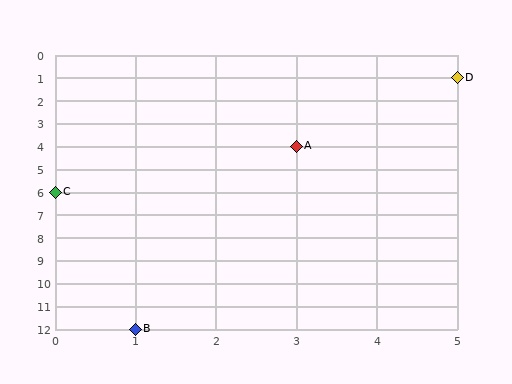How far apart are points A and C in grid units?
Points A and C are 3 columns and 2 rows apart (about 3.6 grid units diagonally).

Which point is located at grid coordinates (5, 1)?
Point D is at (5, 1).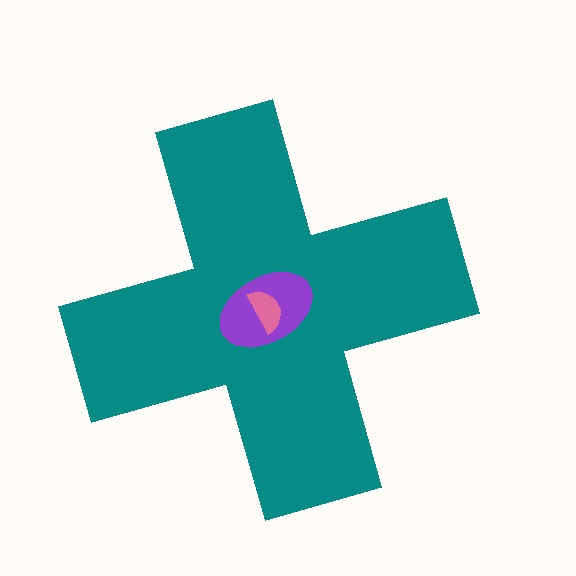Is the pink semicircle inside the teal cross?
Yes.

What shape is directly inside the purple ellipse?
The pink semicircle.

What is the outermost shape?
The teal cross.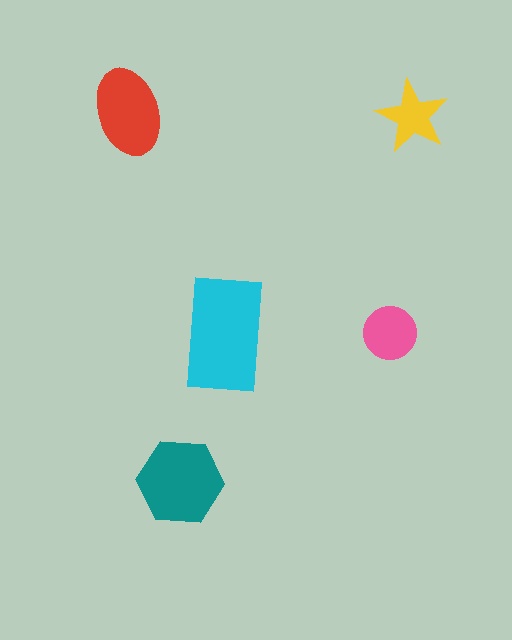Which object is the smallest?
The yellow star.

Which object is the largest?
The cyan rectangle.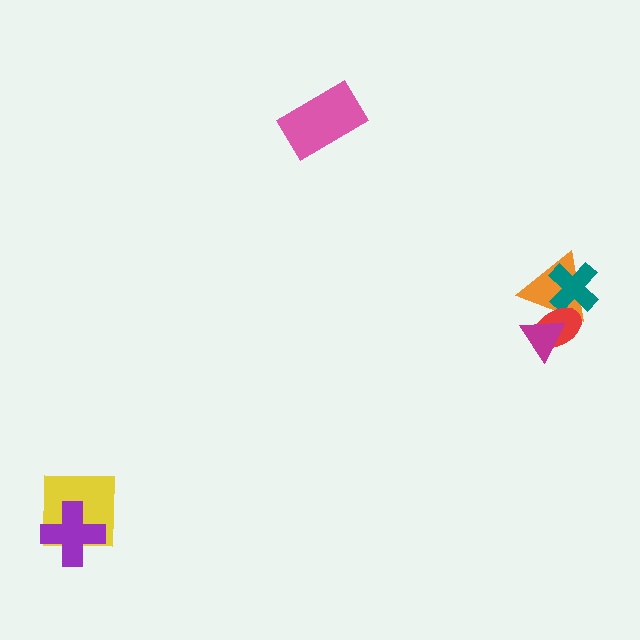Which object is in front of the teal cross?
The red ellipse is in front of the teal cross.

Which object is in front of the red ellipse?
The magenta triangle is in front of the red ellipse.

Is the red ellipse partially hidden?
Yes, it is partially covered by another shape.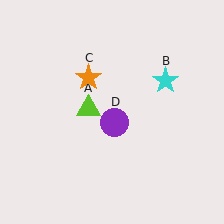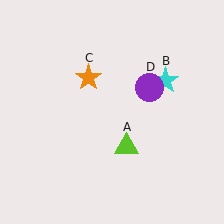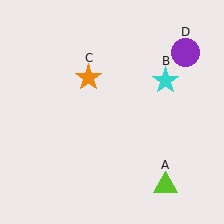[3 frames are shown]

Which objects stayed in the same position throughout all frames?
Cyan star (object B) and orange star (object C) remained stationary.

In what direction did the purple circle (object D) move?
The purple circle (object D) moved up and to the right.